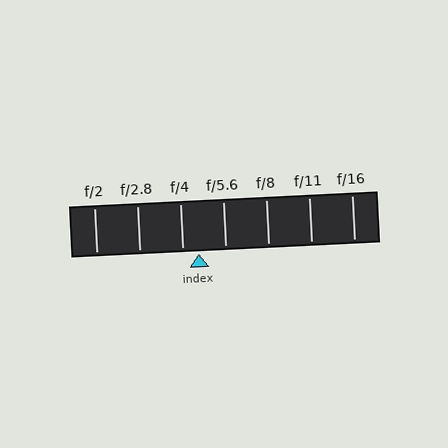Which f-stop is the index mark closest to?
The index mark is closest to f/4.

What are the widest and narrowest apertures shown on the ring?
The widest aperture shown is f/2 and the narrowest is f/16.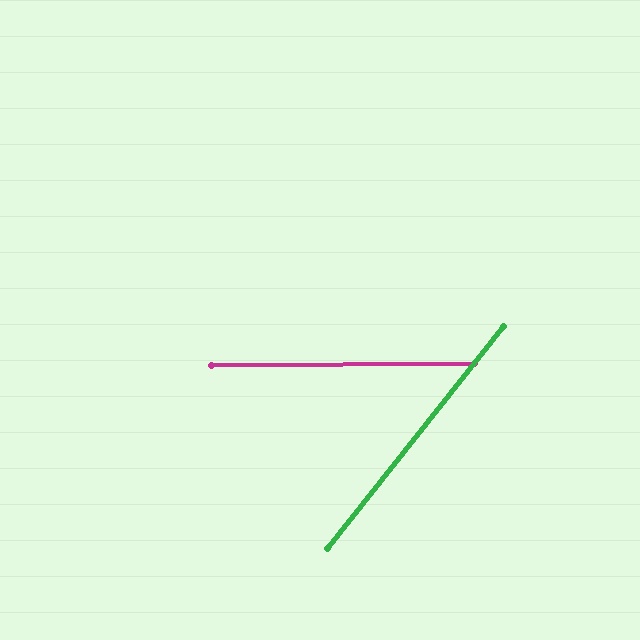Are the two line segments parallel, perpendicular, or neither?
Neither parallel nor perpendicular — they differ by about 51°.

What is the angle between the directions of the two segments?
Approximately 51 degrees.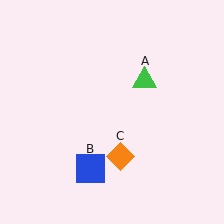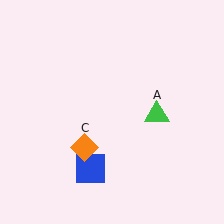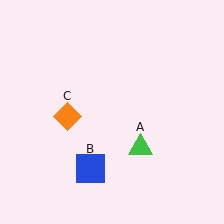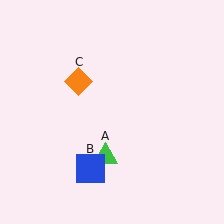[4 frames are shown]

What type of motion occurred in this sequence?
The green triangle (object A), orange diamond (object C) rotated clockwise around the center of the scene.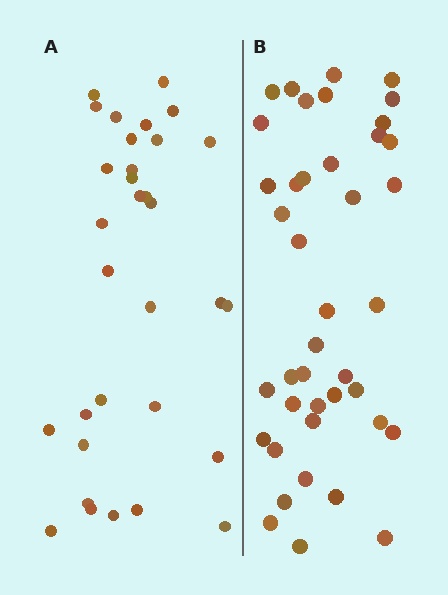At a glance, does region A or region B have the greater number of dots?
Region B (the right region) has more dots.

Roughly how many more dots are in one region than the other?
Region B has roughly 8 or so more dots than region A.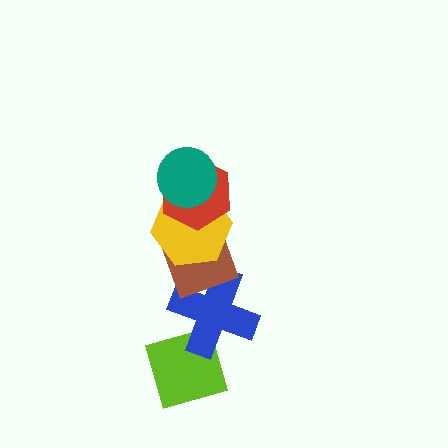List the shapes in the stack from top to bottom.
From top to bottom: the teal circle, the red hexagon, the yellow hexagon, the brown diamond, the blue cross, the lime diamond.